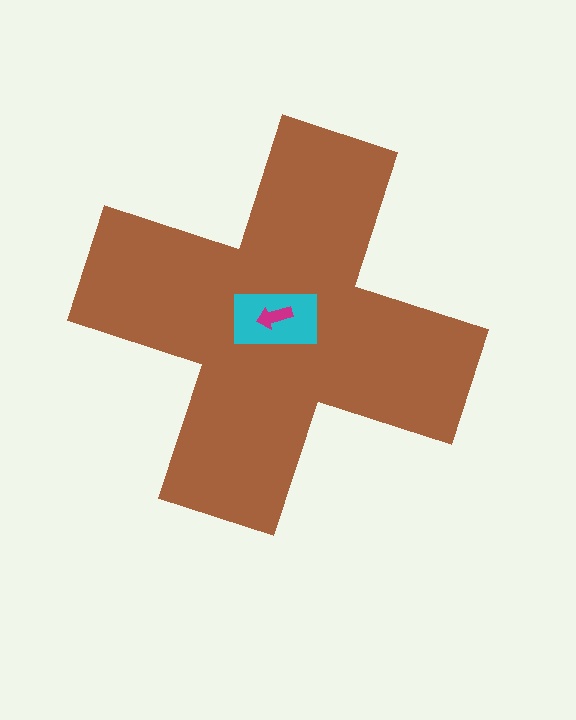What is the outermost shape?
The brown cross.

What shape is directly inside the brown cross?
The cyan rectangle.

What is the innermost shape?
The magenta arrow.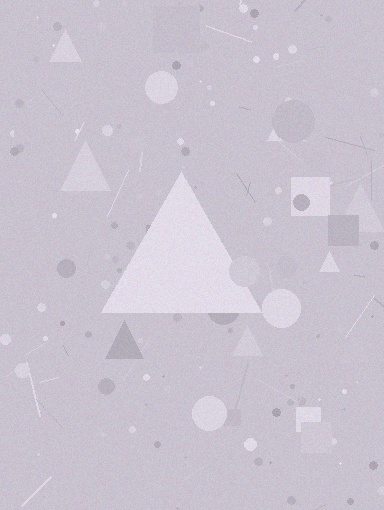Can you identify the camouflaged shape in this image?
The camouflaged shape is a triangle.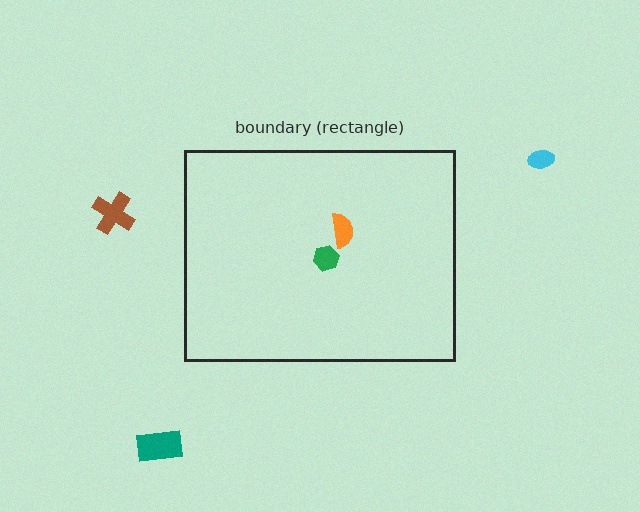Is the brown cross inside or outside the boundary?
Outside.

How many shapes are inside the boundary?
2 inside, 3 outside.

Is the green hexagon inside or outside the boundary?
Inside.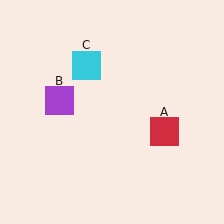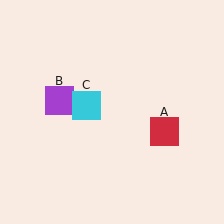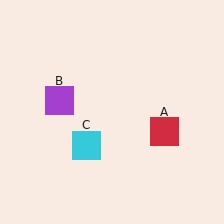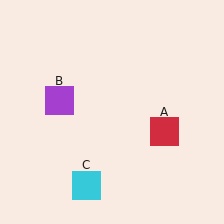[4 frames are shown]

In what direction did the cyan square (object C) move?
The cyan square (object C) moved down.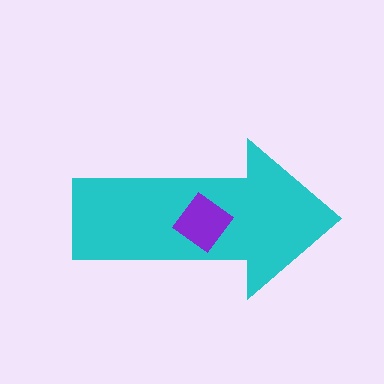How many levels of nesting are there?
2.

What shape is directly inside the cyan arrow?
The purple diamond.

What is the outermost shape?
The cyan arrow.